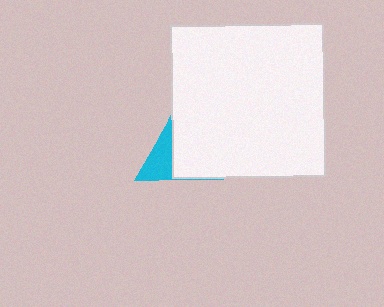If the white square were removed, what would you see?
You would see the complete cyan triangle.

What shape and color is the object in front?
The object in front is a white square.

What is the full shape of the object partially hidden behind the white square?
The partially hidden object is a cyan triangle.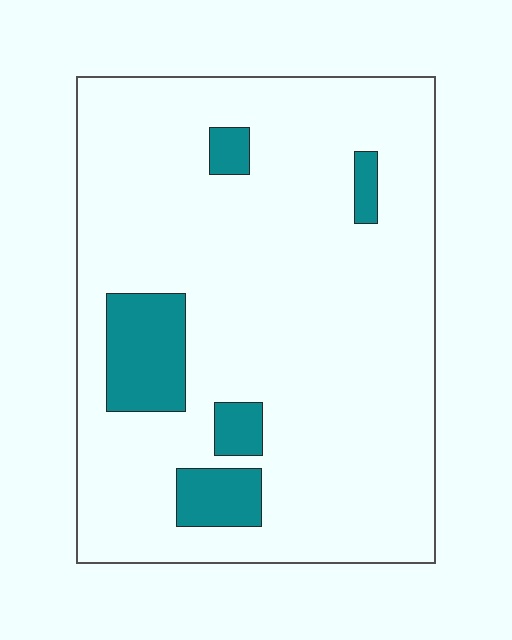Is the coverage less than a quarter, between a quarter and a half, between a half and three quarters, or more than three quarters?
Less than a quarter.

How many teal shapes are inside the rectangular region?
5.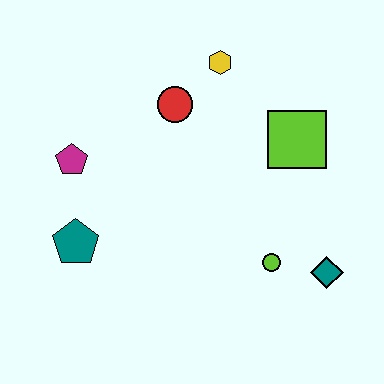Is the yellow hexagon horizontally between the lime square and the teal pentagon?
Yes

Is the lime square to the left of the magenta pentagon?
No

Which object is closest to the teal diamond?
The lime circle is closest to the teal diamond.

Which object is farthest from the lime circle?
The magenta pentagon is farthest from the lime circle.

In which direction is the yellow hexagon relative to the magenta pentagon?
The yellow hexagon is to the right of the magenta pentagon.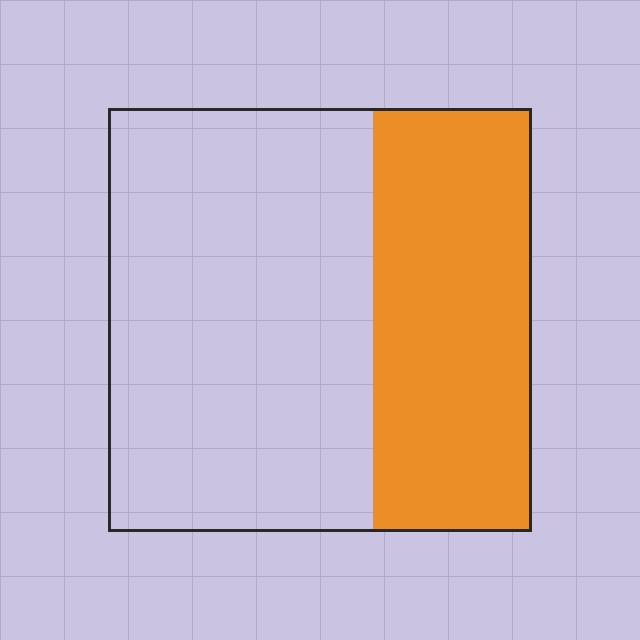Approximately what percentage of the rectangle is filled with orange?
Approximately 40%.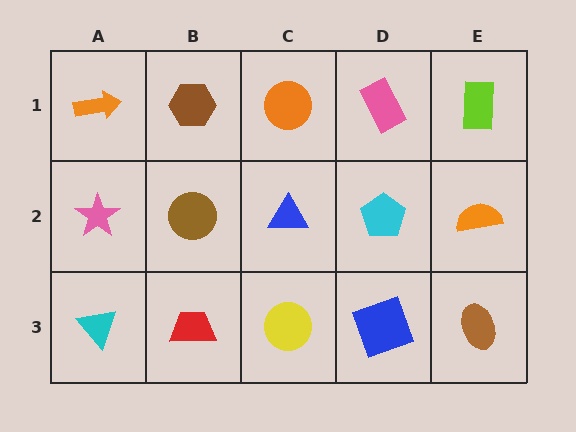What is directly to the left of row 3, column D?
A yellow circle.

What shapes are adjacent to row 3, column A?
A pink star (row 2, column A), a red trapezoid (row 3, column B).